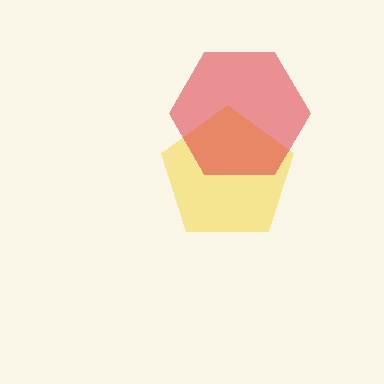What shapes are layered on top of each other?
The layered shapes are: a yellow pentagon, a red hexagon.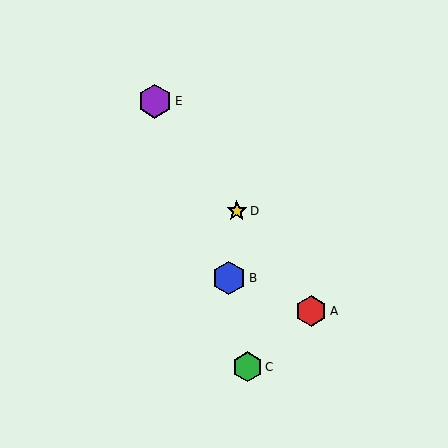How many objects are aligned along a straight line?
3 objects (A, D, E) are aligned along a straight line.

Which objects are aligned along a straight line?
Objects A, D, E are aligned along a straight line.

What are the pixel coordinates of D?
Object D is at (237, 211).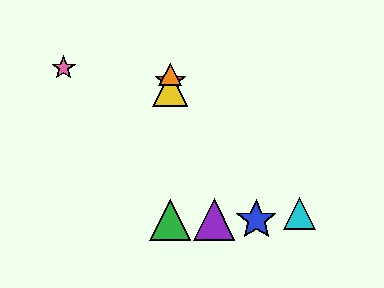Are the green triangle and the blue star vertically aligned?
No, the green triangle is at x≈170 and the blue star is at x≈256.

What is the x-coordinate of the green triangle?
The green triangle is at x≈170.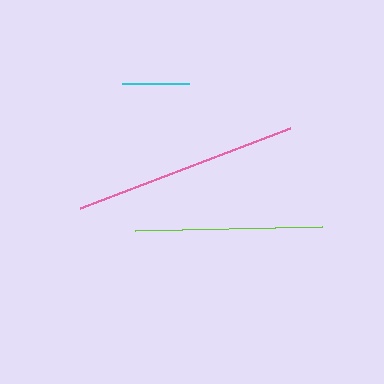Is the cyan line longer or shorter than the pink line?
The pink line is longer than the cyan line.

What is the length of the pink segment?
The pink segment is approximately 225 pixels long.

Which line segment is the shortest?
The cyan line is the shortest at approximately 67 pixels.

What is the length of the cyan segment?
The cyan segment is approximately 67 pixels long.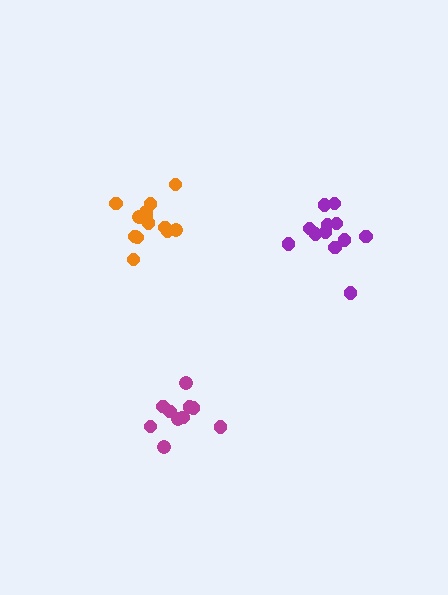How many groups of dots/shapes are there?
There are 3 groups.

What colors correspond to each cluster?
The clusters are colored: magenta, orange, purple.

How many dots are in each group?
Group 1: 10 dots, Group 2: 14 dots, Group 3: 12 dots (36 total).